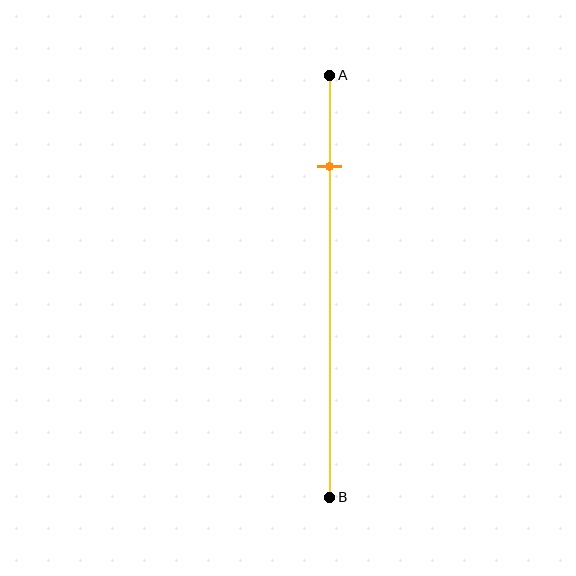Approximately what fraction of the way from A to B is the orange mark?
The orange mark is approximately 20% of the way from A to B.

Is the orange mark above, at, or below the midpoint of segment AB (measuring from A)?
The orange mark is above the midpoint of segment AB.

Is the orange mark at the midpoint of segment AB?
No, the mark is at about 20% from A, not at the 50% midpoint.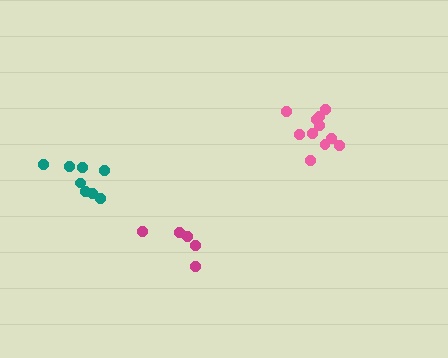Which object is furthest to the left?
The teal cluster is leftmost.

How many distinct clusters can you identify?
There are 3 distinct clusters.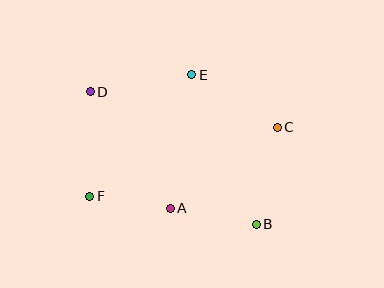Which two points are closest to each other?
Points A and F are closest to each other.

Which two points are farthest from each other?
Points B and D are farthest from each other.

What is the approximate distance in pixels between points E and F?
The distance between E and F is approximately 158 pixels.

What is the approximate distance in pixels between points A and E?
The distance between A and E is approximately 135 pixels.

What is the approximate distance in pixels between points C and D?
The distance between C and D is approximately 190 pixels.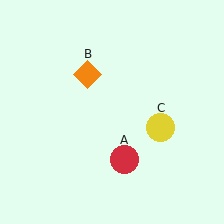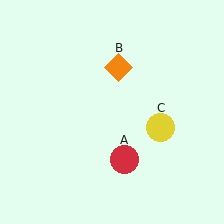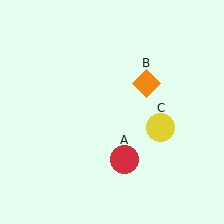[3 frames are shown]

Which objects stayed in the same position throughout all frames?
Red circle (object A) and yellow circle (object C) remained stationary.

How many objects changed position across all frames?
1 object changed position: orange diamond (object B).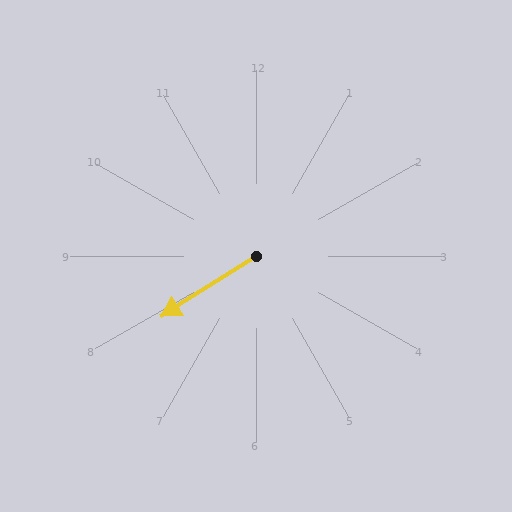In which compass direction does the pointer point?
Southwest.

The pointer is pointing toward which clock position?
Roughly 8 o'clock.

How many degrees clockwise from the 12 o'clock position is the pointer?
Approximately 238 degrees.